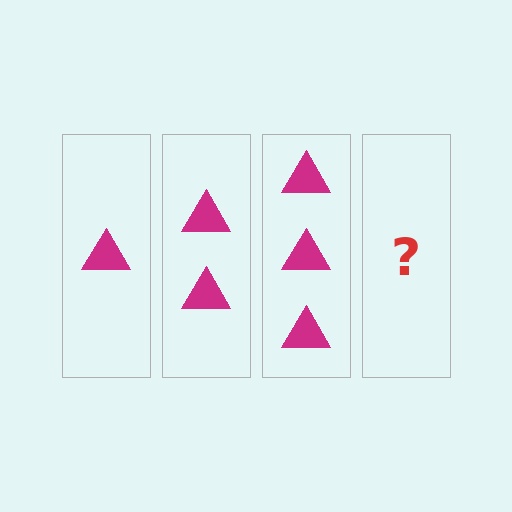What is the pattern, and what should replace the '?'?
The pattern is that each step adds one more triangle. The '?' should be 4 triangles.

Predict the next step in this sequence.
The next step is 4 triangles.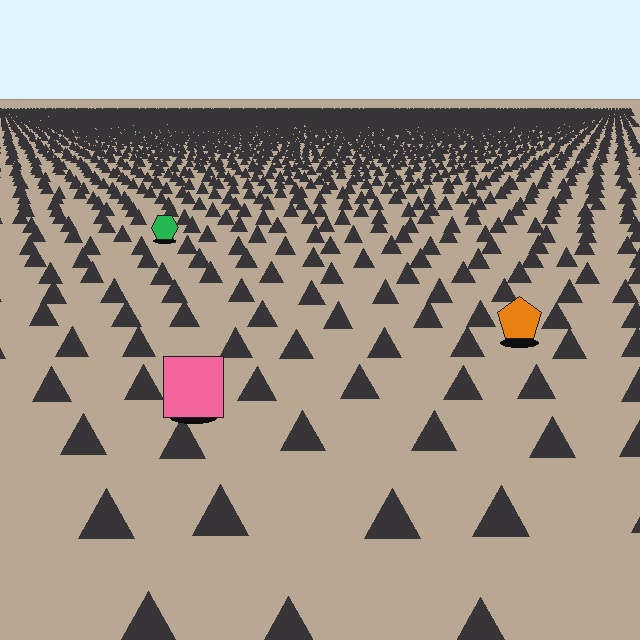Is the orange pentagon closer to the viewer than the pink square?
No. The pink square is closer — you can tell from the texture gradient: the ground texture is coarser near it.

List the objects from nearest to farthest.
From nearest to farthest: the pink square, the orange pentagon, the green hexagon.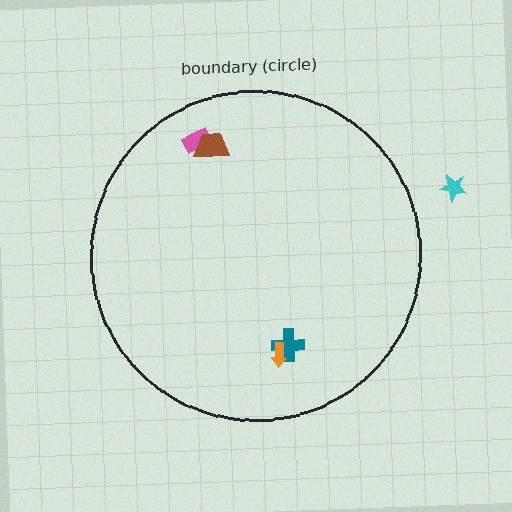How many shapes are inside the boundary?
4 inside, 1 outside.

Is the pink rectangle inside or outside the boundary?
Inside.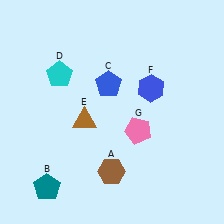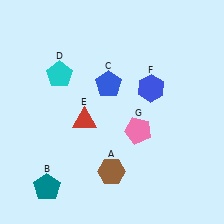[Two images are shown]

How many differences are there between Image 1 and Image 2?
There is 1 difference between the two images.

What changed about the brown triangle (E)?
In Image 1, E is brown. In Image 2, it changed to red.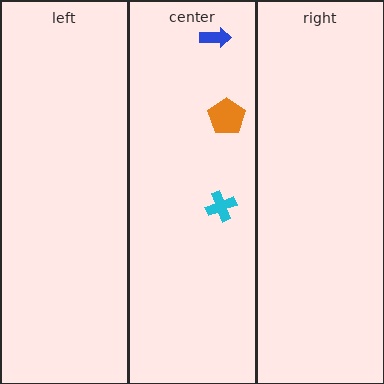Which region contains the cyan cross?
The center region.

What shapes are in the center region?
The orange pentagon, the blue arrow, the cyan cross.